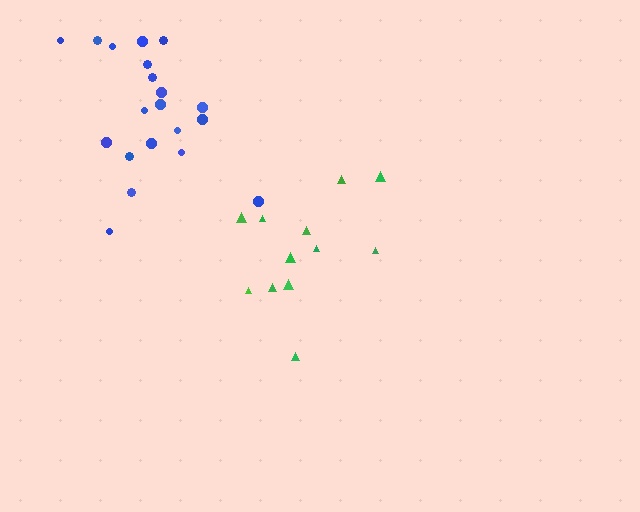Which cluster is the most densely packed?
Blue.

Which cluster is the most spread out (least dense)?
Green.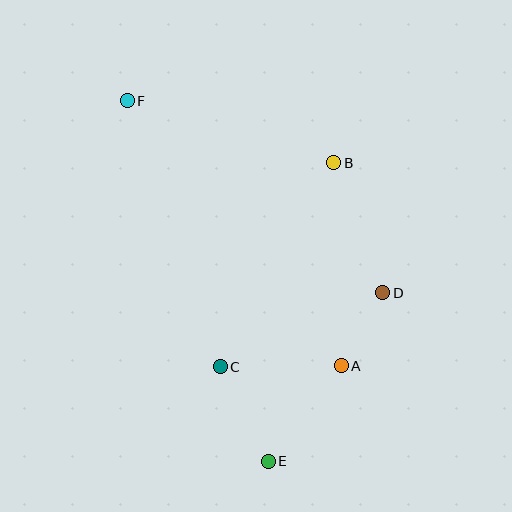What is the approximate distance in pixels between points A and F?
The distance between A and F is approximately 341 pixels.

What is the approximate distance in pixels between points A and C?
The distance between A and C is approximately 121 pixels.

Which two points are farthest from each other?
Points E and F are farthest from each other.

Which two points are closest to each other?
Points A and D are closest to each other.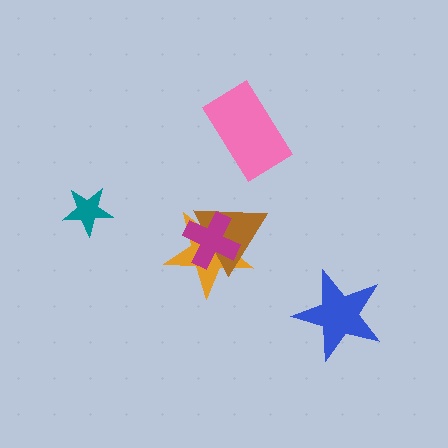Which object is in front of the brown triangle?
The magenta cross is in front of the brown triangle.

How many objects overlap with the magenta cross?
2 objects overlap with the magenta cross.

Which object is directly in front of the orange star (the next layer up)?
The brown triangle is directly in front of the orange star.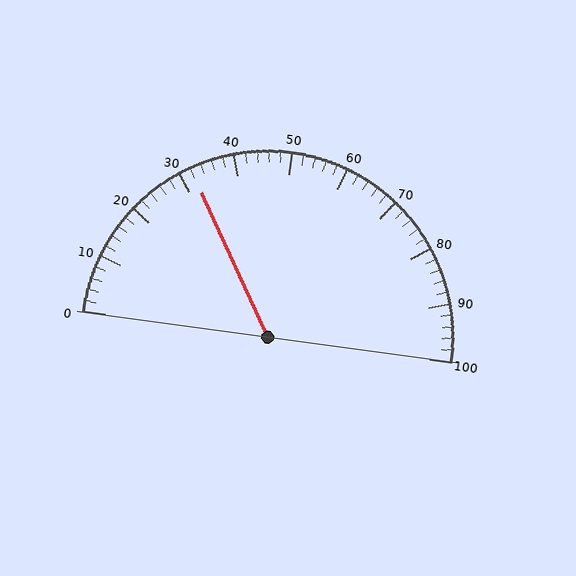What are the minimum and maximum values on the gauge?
The gauge ranges from 0 to 100.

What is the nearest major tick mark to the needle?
The nearest major tick mark is 30.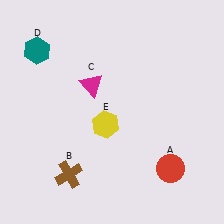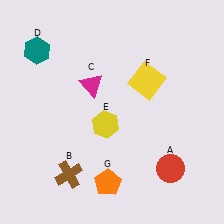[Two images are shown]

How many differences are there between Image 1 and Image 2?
There are 2 differences between the two images.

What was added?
A yellow square (F), an orange pentagon (G) were added in Image 2.